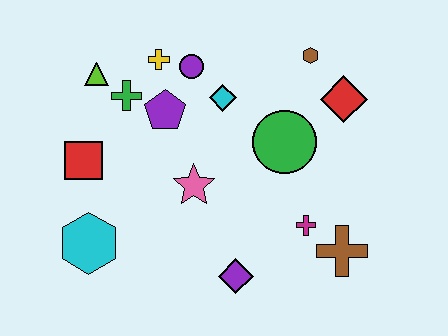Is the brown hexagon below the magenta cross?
No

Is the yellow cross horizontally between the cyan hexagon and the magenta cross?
Yes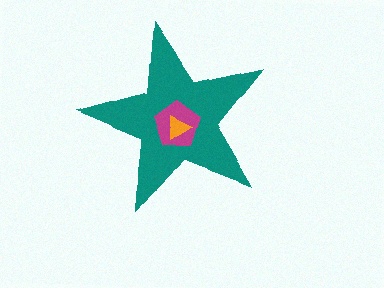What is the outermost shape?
The teal star.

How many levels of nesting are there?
3.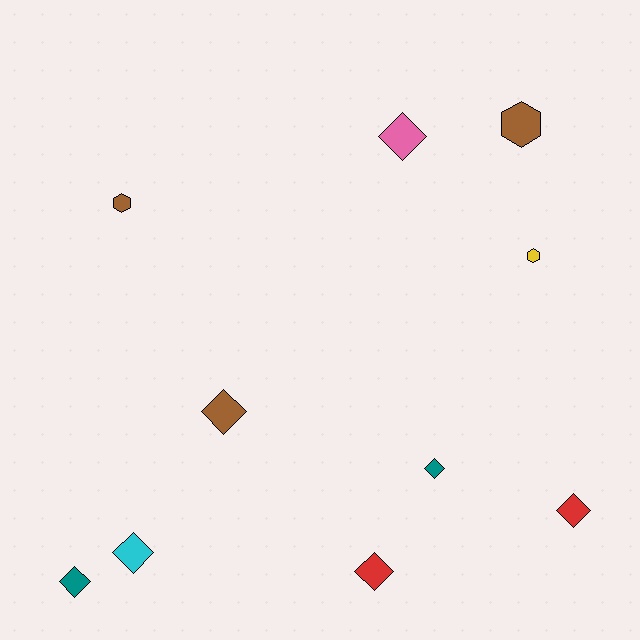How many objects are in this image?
There are 10 objects.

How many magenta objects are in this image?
There are no magenta objects.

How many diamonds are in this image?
There are 7 diamonds.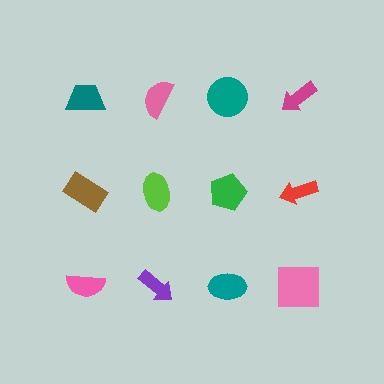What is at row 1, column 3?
A teal circle.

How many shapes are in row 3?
4 shapes.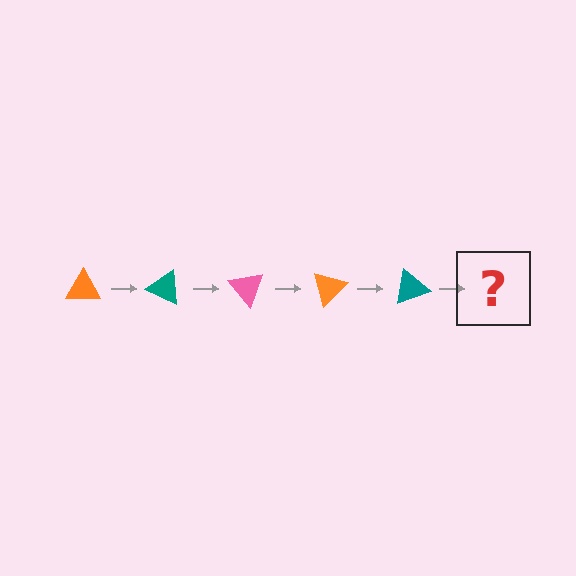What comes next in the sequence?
The next element should be a pink triangle, rotated 125 degrees from the start.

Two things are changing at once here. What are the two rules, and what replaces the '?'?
The two rules are that it rotates 25 degrees each step and the color cycles through orange, teal, and pink. The '?' should be a pink triangle, rotated 125 degrees from the start.